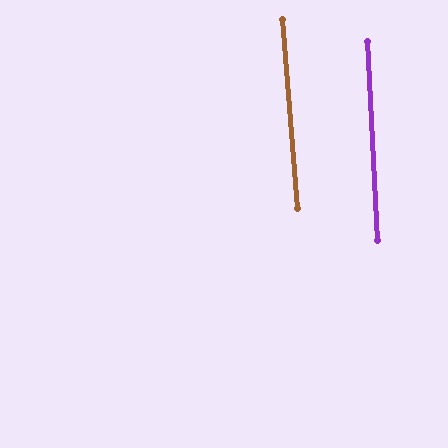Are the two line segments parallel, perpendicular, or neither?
Parallel — their directions differ by only 1.8°.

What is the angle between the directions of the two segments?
Approximately 2 degrees.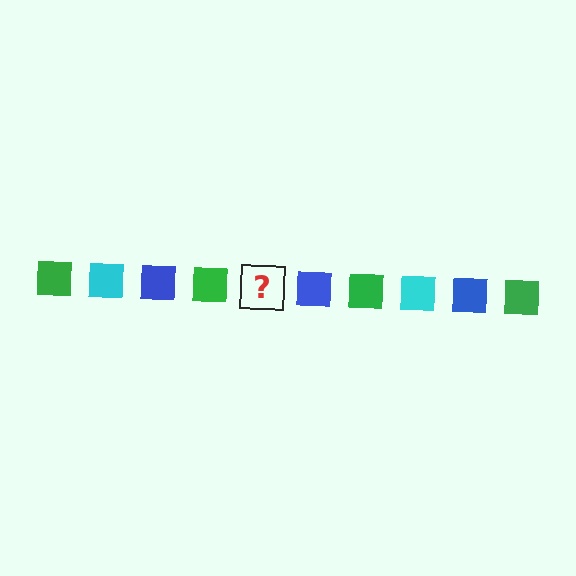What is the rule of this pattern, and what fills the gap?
The rule is that the pattern cycles through green, cyan, blue squares. The gap should be filled with a cyan square.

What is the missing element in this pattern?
The missing element is a cyan square.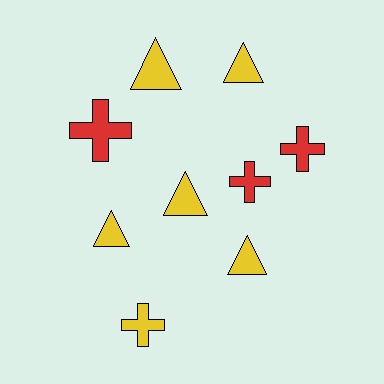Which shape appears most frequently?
Triangle, with 5 objects.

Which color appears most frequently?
Yellow, with 6 objects.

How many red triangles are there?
There are no red triangles.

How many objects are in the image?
There are 9 objects.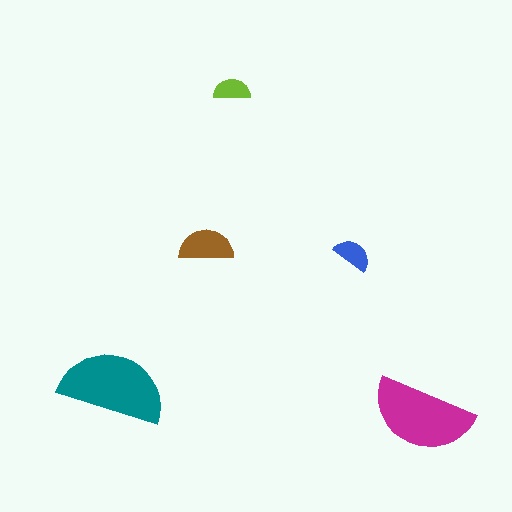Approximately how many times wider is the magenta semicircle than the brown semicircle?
About 2 times wider.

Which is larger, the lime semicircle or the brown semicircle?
The brown one.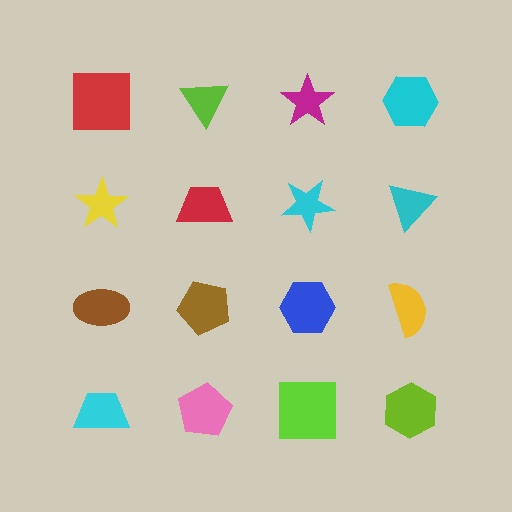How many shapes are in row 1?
4 shapes.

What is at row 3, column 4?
A yellow semicircle.